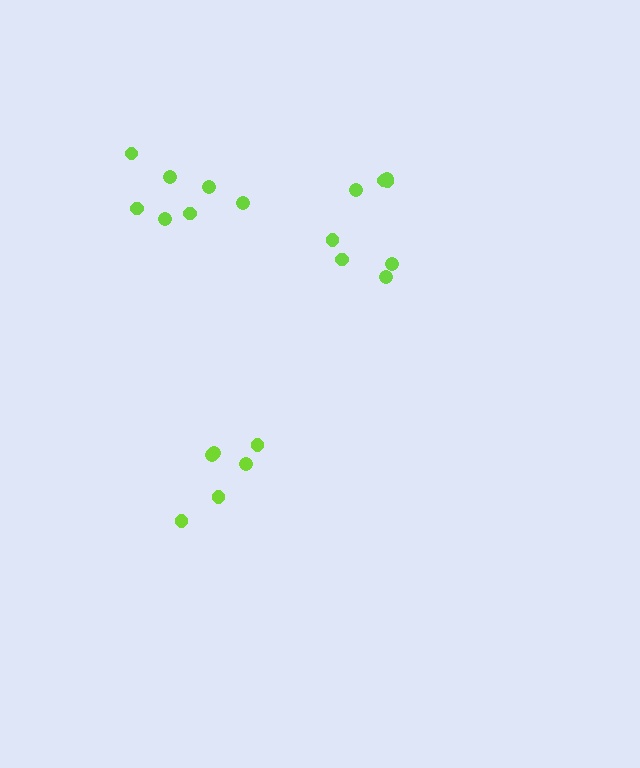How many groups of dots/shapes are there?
There are 3 groups.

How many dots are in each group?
Group 1: 8 dots, Group 2: 7 dots, Group 3: 6 dots (21 total).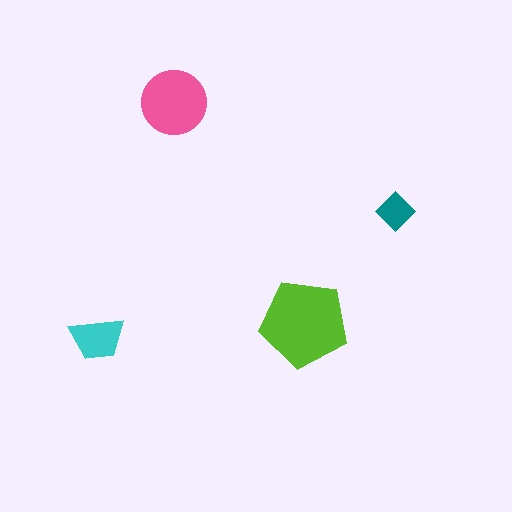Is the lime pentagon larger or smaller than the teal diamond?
Larger.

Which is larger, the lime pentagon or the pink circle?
The lime pentagon.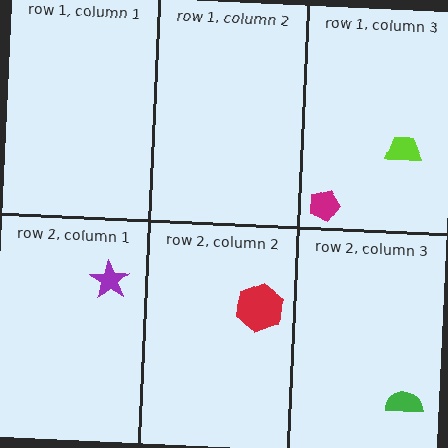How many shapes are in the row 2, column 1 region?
1.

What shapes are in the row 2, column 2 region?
The red hexagon.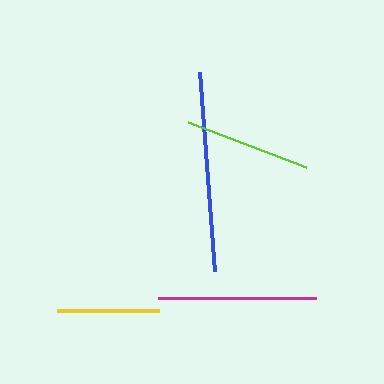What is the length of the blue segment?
The blue segment is approximately 200 pixels long.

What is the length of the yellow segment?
The yellow segment is approximately 102 pixels long.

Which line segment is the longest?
The blue line is the longest at approximately 200 pixels.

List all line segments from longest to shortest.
From longest to shortest: blue, magenta, lime, yellow.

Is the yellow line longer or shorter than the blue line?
The blue line is longer than the yellow line.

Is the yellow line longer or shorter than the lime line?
The lime line is longer than the yellow line.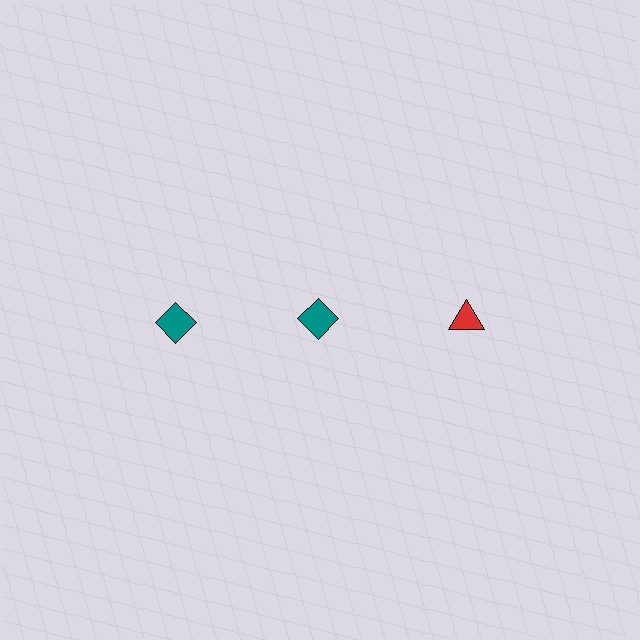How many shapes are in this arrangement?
There are 3 shapes arranged in a grid pattern.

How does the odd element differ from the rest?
It differs in both color (red instead of teal) and shape (triangle instead of diamond).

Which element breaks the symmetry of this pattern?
The red triangle in the top row, center column breaks the symmetry. All other shapes are teal diamonds.